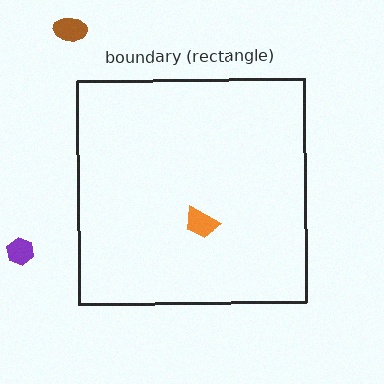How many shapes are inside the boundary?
1 inside, 2 outside.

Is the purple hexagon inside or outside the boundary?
Outside.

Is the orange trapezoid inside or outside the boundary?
Inside.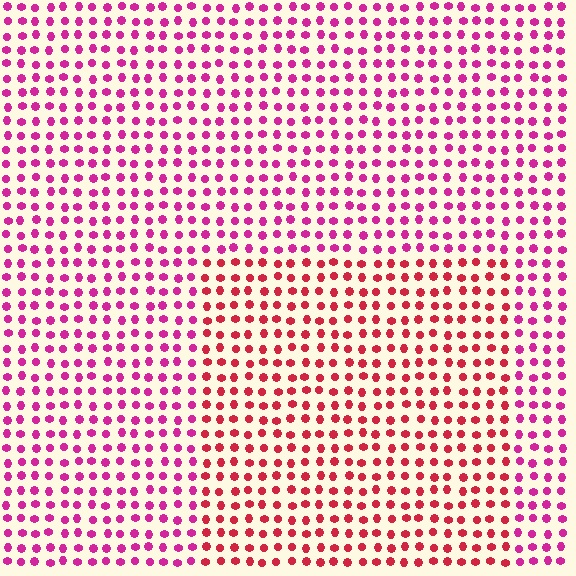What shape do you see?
I see a rectangle.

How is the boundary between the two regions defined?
The boundary is defined purely by a slight shift in hue (about 32 degrees). Spacing, size, and orientation are identical on both sides.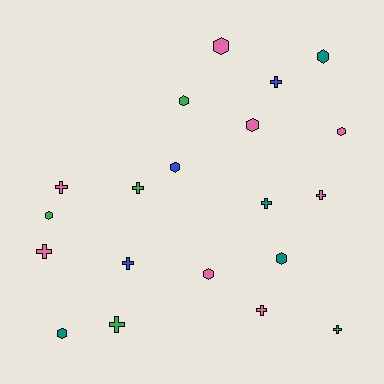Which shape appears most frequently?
Hexagon, with 10 objects.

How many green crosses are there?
There are 3 green crosses.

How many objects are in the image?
There are 20 objects.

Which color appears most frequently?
Pink, with 8 objects.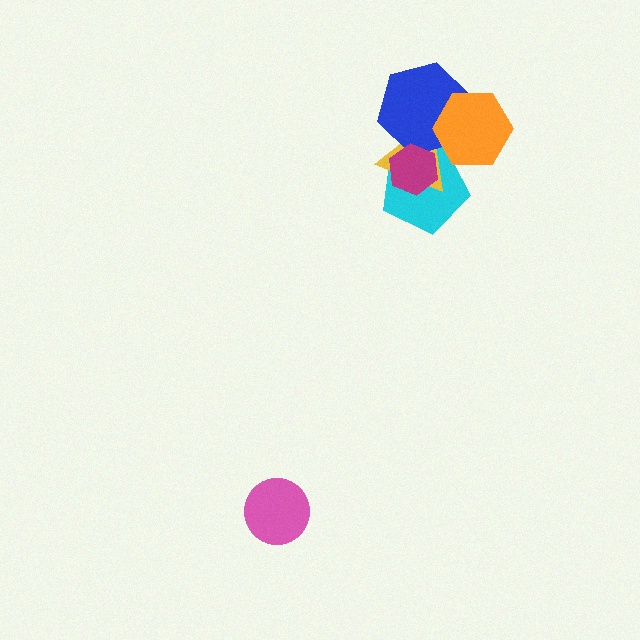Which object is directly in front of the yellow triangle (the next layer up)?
The blue hexagon is directly in front of the yellow triangle.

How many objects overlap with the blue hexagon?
4 objects overlap with the blue hexagon.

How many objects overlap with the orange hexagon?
3 objects overlap with the orange hexagon.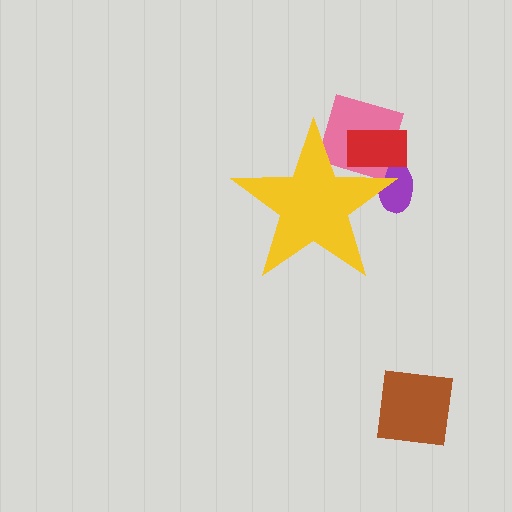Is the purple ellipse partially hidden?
Yes, the purple ellipse is partially hidden behind the yellow star.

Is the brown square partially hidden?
No, the brown square is fully visible.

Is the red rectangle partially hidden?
Yes, the red rectangle is partially hidden behind the yellow star.